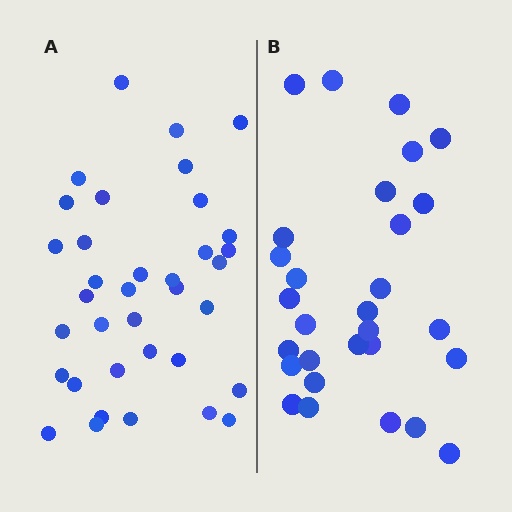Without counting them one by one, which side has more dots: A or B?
Region A (the left region) has more dots.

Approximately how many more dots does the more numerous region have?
Region A has roughly 8 or so more dots than region B.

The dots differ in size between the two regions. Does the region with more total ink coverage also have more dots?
No. Region B has more total ink coverage because its dots are larger, but region A actually contains more individual dots. Total area can be misleading — the number of items is what matters here.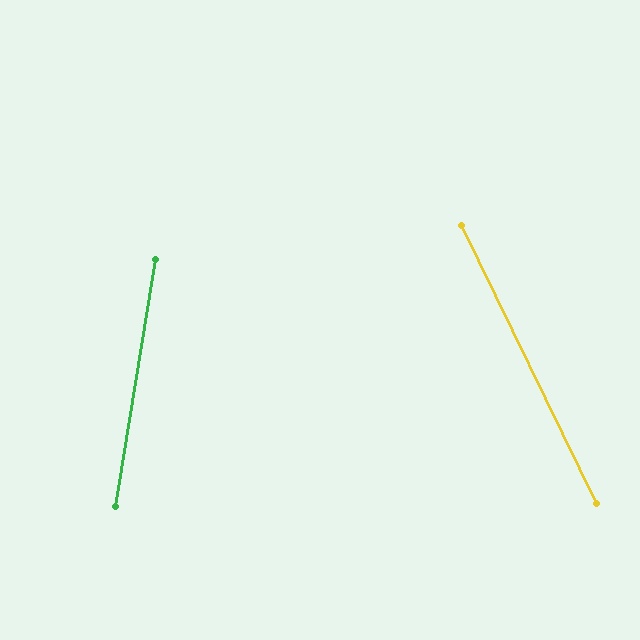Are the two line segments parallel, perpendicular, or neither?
Neither parallel nor perpendicular — they differ by about 35°.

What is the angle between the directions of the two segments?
Approximately 35 degrees.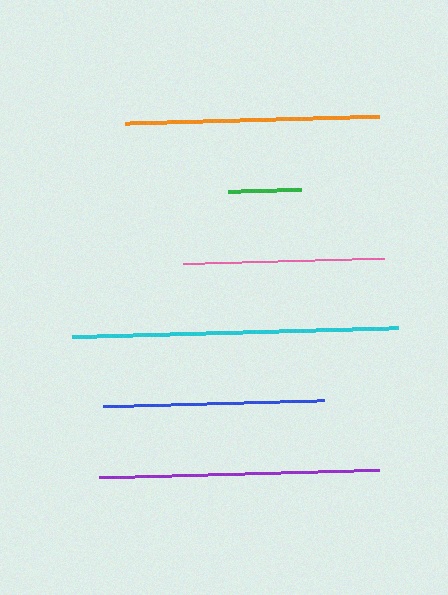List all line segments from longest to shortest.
From longest to shortest: cyan, purple, orange, blue, pink, green.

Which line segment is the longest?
The cyan line is the longest at approximately 327 pixels.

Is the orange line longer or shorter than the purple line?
The purple line is longer than the orange line.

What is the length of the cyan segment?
The cyan segment is approximately 327 pixels long.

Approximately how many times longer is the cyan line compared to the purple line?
The cyan line is approximately 1.2 times the length of the purple line.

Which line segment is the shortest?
The green line is the shortest at approximately 73 pixels.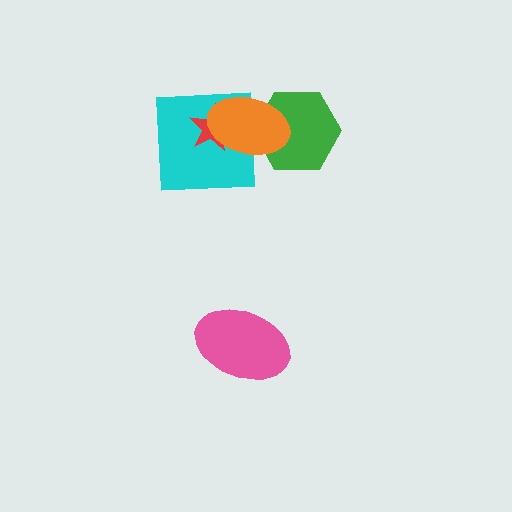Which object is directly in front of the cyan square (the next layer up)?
The red star is directly in front of the cyan square.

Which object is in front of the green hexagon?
The orange ellipse is in front of the green hexagon.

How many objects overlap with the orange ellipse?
3 objects overlap with the orange ellipse.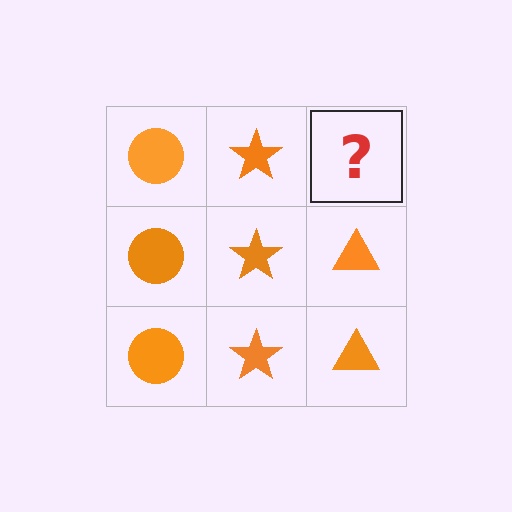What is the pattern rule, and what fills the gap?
The rule is that each column has a consistent shape. The gap should be filled with an orange triangle.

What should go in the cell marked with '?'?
The missing cell should contain an orange triangle.